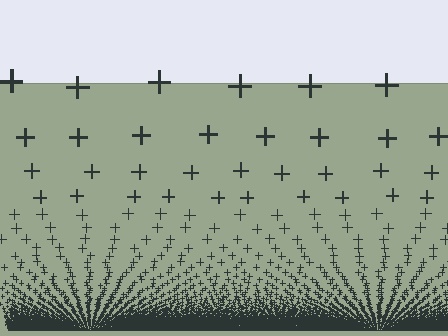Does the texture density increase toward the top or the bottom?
Density increases toward the bottom.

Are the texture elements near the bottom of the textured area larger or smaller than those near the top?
Smaller. The gradient is inverted — elements near the bottom are smaller and denser.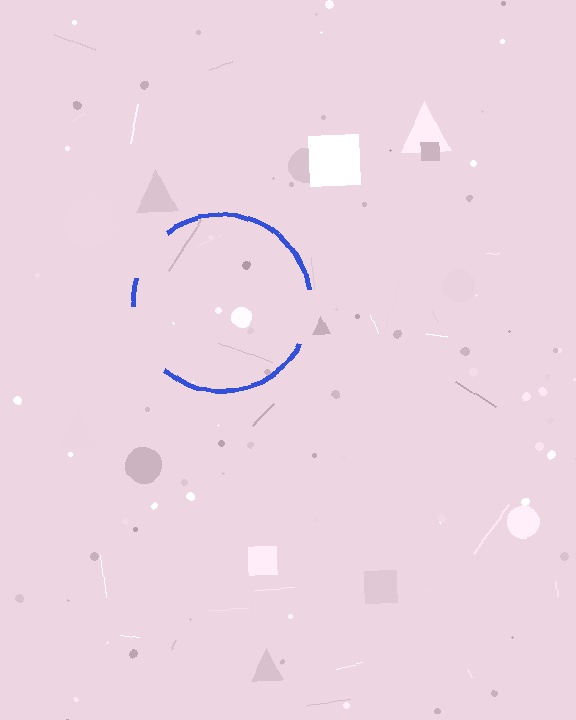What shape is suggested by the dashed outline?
The dashed outline suggests a circle.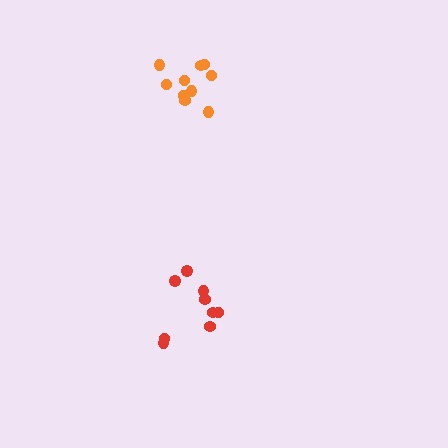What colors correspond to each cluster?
The clusters are colored: red, orange.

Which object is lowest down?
The red cluster is bottommost.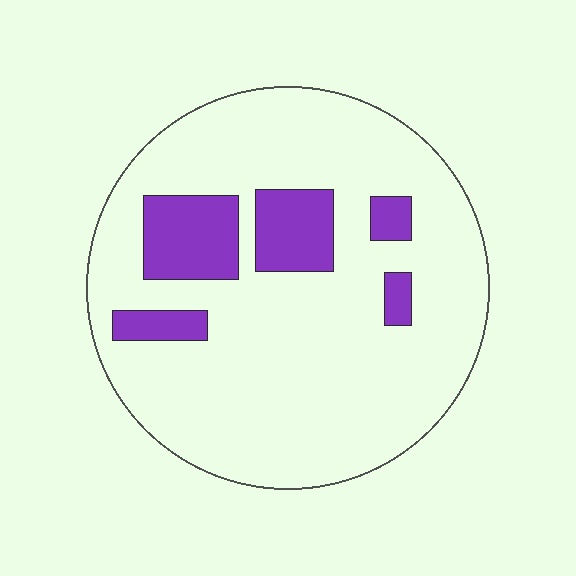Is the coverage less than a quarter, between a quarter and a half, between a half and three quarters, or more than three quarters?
Less than a quarter.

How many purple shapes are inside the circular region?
5.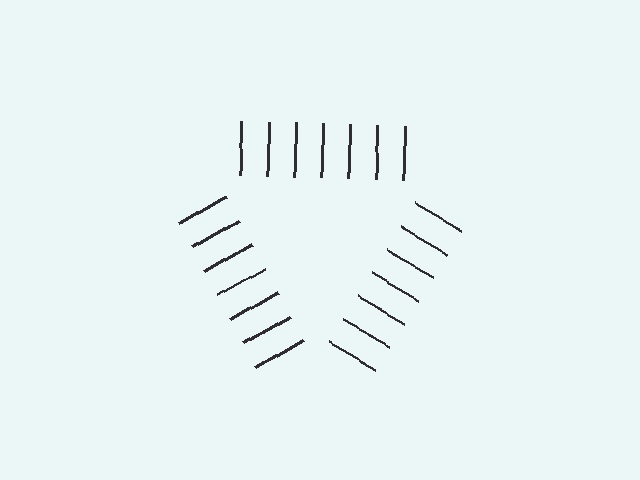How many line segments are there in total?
21 — 7 along each of the 3 edges.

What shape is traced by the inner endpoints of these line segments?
An illusory triangle — the line segments terminate on its edges but no continuous stroke is drawn.